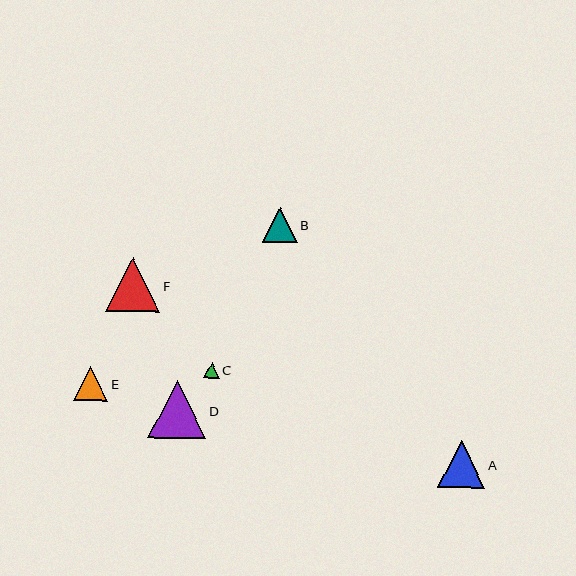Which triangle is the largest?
Triangle D is the largest with a size of approximately 58 pixels.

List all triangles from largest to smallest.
From largest to smallest: D, F, A, B, E, C.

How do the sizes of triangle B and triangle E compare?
Triangle B and triangle E are approximately the same size.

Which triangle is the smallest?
Triangle C is the smallest with a size of approximately 16 pixels.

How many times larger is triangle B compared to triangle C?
Triangle B is approximately 2.1 times the size of triangle C.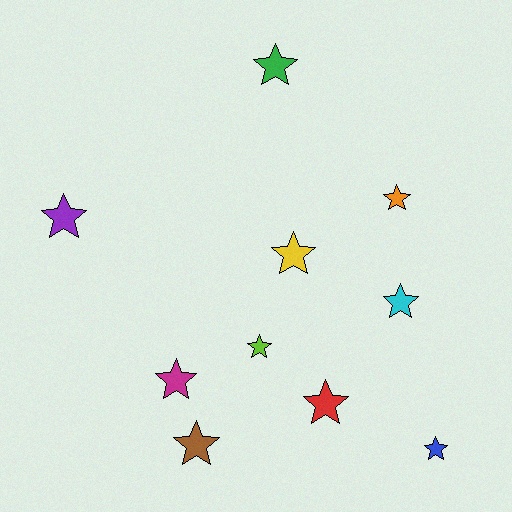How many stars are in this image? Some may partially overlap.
There are 10 stars.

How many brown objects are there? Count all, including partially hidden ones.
There is 1 brown object.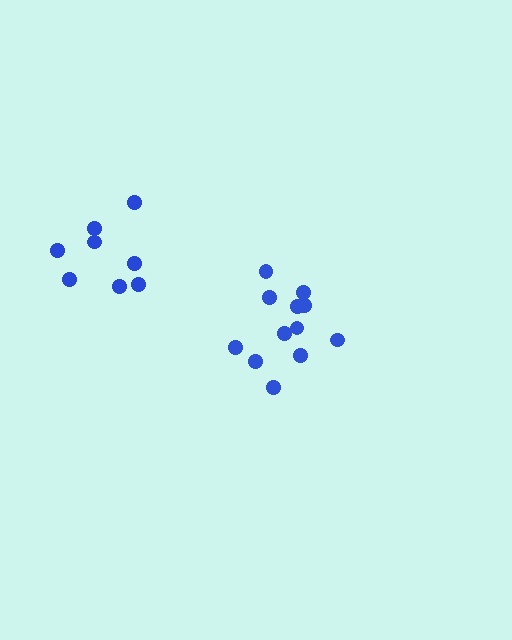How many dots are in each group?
Group 1: 12 dots, Group 2: 8 dots (20 total).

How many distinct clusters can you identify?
There are 2 distinct clusters.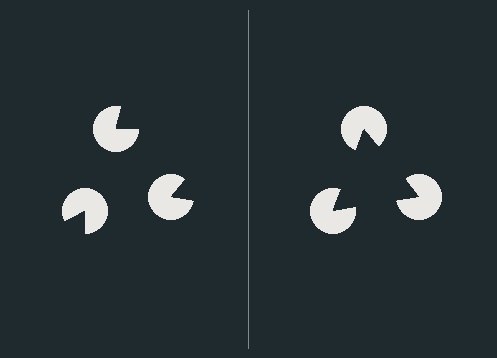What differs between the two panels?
The pac-man discs are positioned identically on both sides; only the wedge orientations differ. On the right they align to a triangle; on the left they are misaligned.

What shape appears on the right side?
An illusory triangle.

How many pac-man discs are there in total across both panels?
6 — 3 on each side.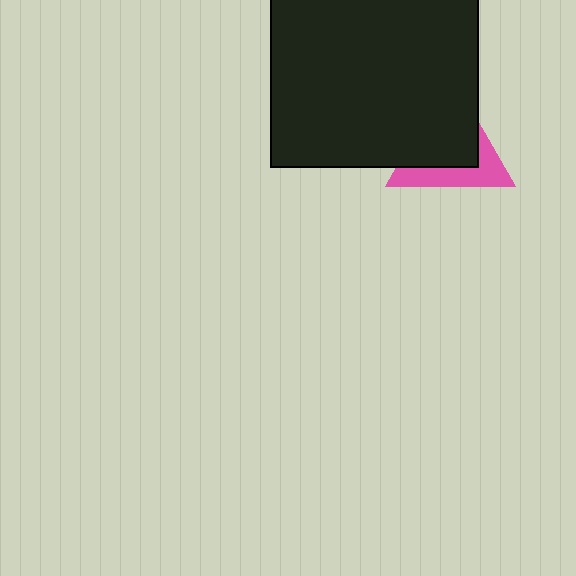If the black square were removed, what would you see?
You would see the complete pink triangle.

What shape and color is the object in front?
The object in front is a black square.